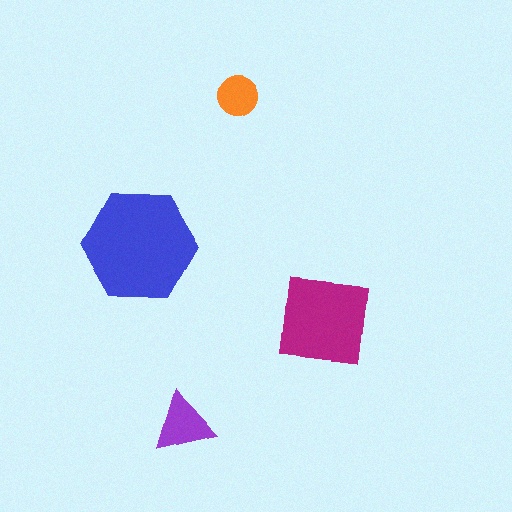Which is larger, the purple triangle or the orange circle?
The purple triangle.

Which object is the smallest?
The orange circle.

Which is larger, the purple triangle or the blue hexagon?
The blue hexagon.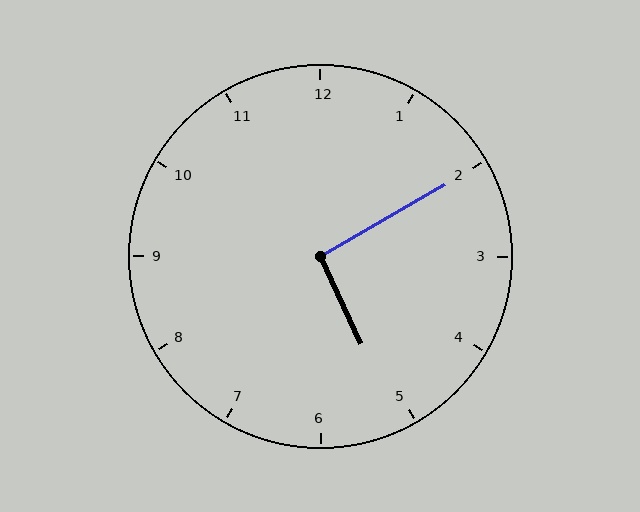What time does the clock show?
5:10.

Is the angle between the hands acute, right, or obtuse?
It is right.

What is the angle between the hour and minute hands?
Approximately 95 degrees.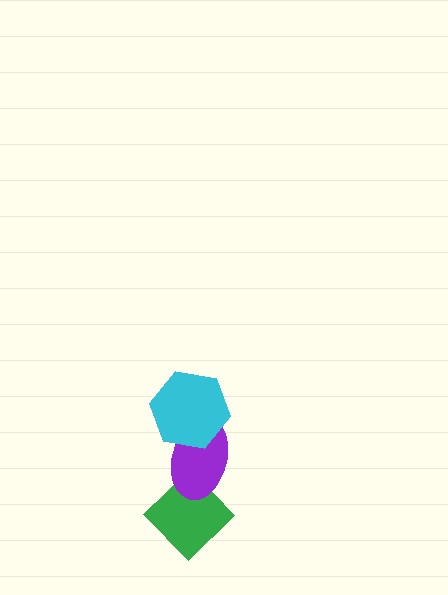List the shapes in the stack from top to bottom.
From top to bottom: the cyan hexagon, the purple ellipse, the green diamond.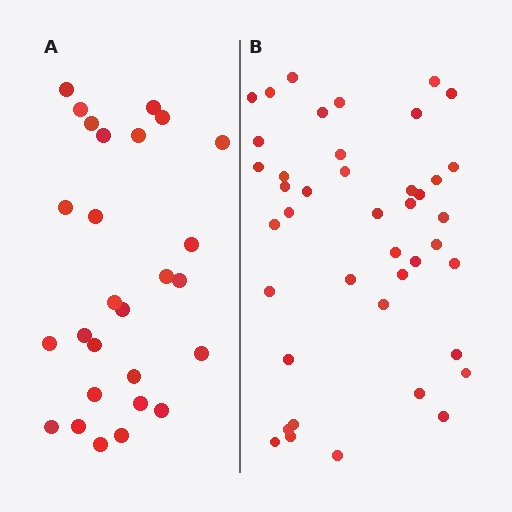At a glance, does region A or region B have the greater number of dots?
Region B (the right region) has more dots.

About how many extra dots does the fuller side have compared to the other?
Region B has approximately 15 more dots than region A.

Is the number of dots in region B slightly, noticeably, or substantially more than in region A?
Region B has substantially more. The ratio is roughly 1.6 to 1.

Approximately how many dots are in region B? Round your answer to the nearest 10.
About 40 dots. (The exact count is 42, which rounds to 40.)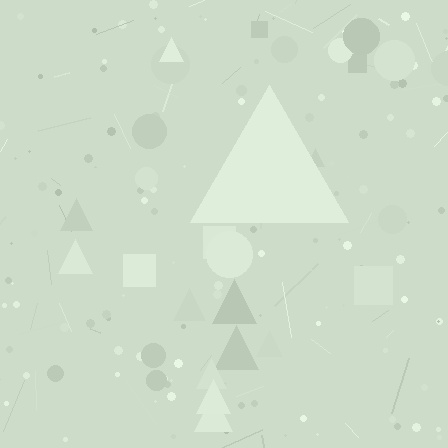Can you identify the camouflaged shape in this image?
The camouflaged shape is a triangle.